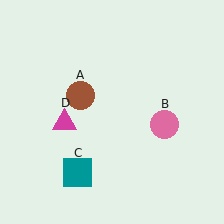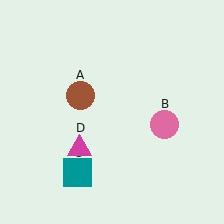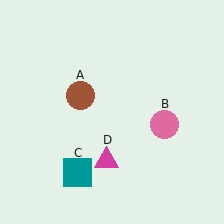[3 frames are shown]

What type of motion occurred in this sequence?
The magenta triangle (object D) rotated counterclockwise around the center of the scene.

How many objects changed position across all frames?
1 object changed position: magenta triangle (object D).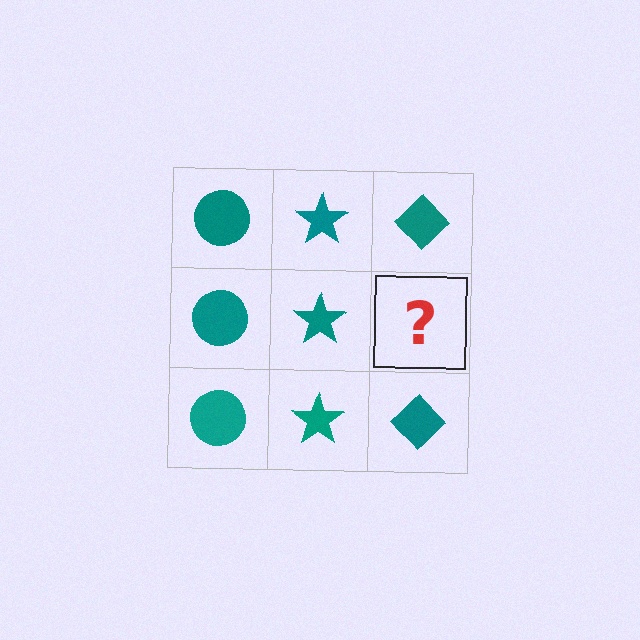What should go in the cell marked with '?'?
The missing cell should contain a teal diamond.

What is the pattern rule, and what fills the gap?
The rule is that each column has a consistent shape. The gap should be filled with a teal diamond.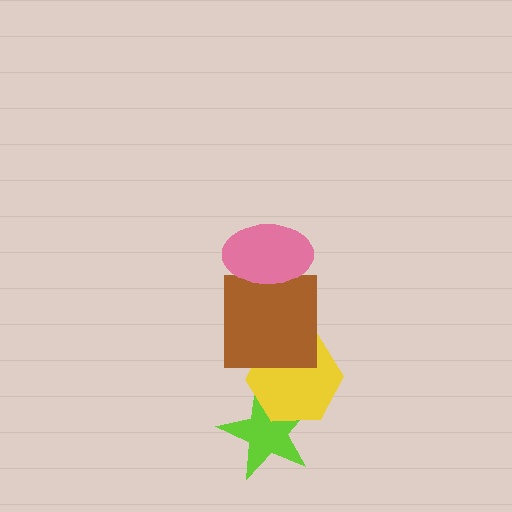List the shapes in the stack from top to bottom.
From top to bottom: the pink ellipse, the brown square, the yellow hexagon, the lime star.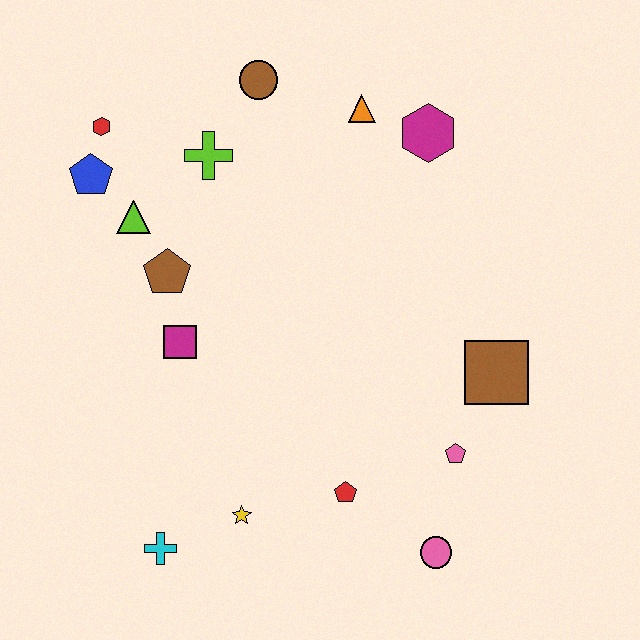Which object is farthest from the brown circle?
The pink circle is farthest from the brown circle.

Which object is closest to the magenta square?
The brown pentagon is closest to the magenta square.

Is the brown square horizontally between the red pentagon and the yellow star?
No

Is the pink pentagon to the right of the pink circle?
Yes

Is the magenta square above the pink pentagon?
Yes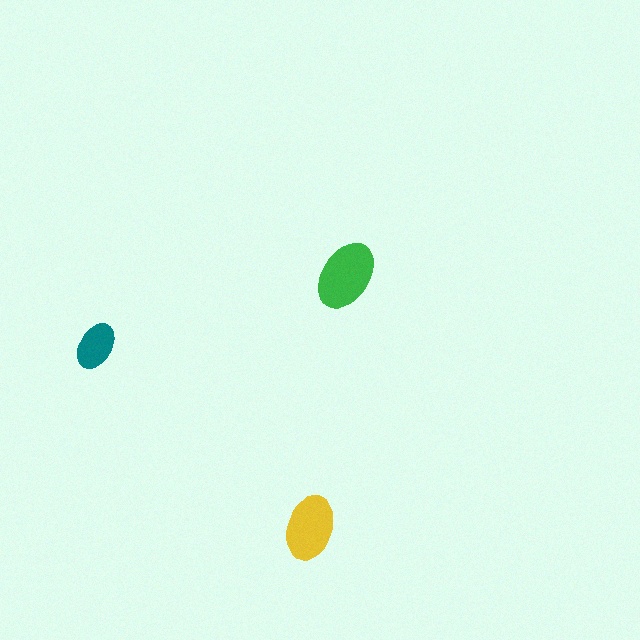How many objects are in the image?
There are 3 objects in the image.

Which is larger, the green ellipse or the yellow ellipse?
The green one.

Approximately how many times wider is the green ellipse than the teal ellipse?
About 1.5 times wider.